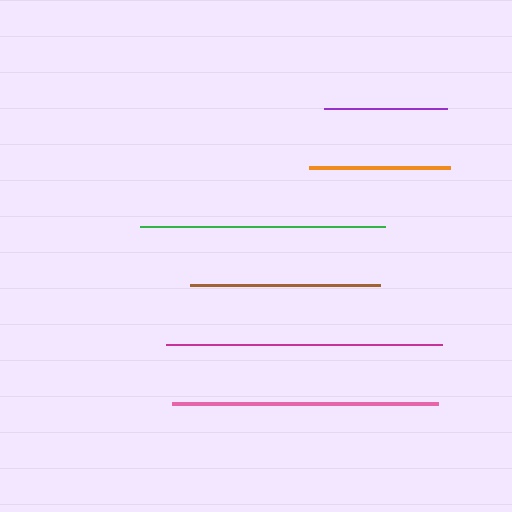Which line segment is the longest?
The magenta line is the longest at approximately 276 pixels.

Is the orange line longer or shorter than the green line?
The green line is longer than the orange line.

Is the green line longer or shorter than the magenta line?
The magenta line is longer than the green line.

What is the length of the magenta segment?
The magenta segment is approximately 276 pixels long.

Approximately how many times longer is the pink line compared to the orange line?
The pink line is approximately 1.9 times the length of the orange line.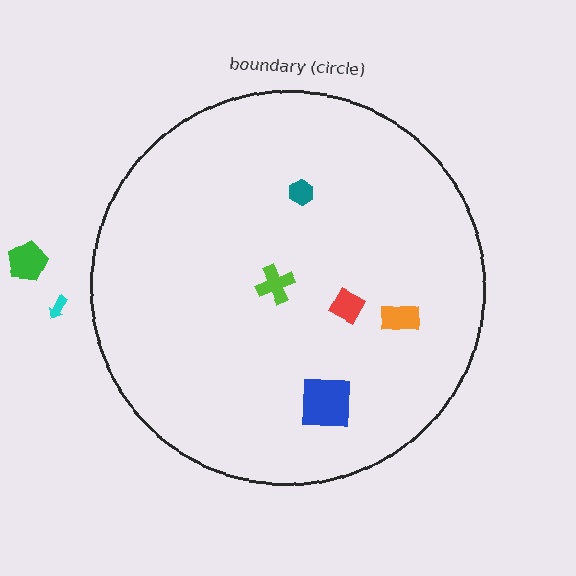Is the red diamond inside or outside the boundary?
Inside.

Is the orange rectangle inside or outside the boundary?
Inside.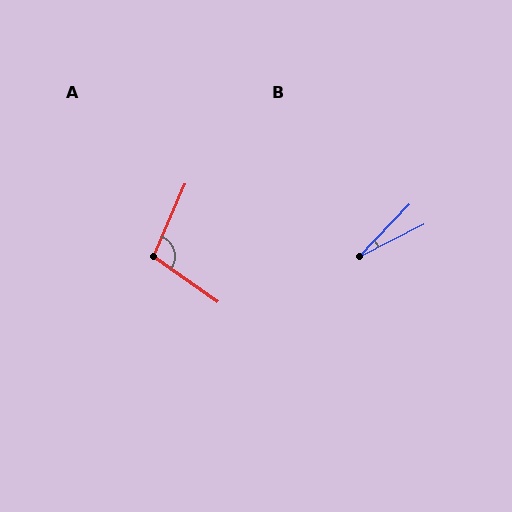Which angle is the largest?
A, at approximately 102 degrees.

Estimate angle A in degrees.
Approximately 102 degrees.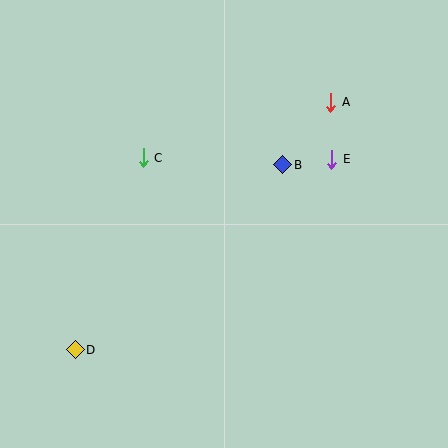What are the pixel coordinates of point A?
Point A is at (331, 102).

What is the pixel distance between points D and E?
The distance between D and E is 319 pixels.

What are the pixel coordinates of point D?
Point D is at (75, 350).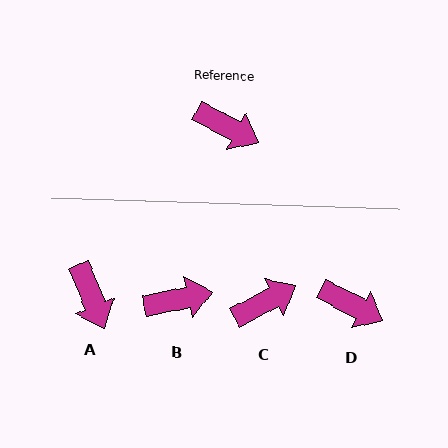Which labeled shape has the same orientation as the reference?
D.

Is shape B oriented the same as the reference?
No, it is off by about 39 degrees.